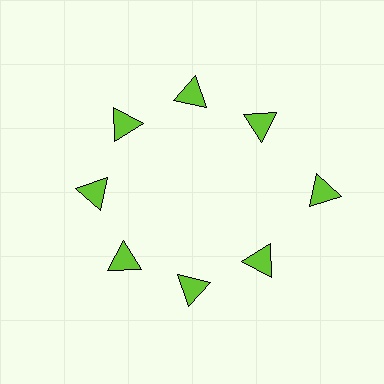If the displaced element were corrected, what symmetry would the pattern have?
It would have 8-fold rotational symmetry — the pattern would map onto itself every 45 degrees.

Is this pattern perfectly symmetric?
No. The 8 lime triangles are arranged in a ring, but one element near the 3 o'clock position is pushed outward from the center, breaking the 8-fold rotational symmetry.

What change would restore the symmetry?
The symmetry would be restored by moving it inward, back onto the ring so that all 8 triangles sit at equal angles and equal distance from the center.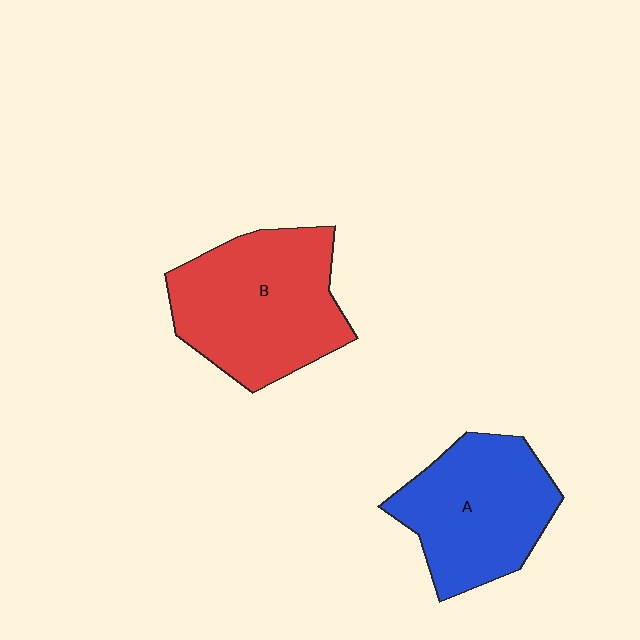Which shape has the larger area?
Shape B (red).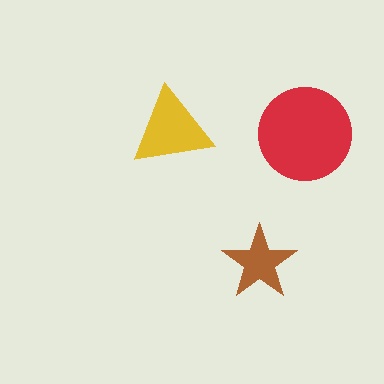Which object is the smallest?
The brown star.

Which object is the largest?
The red circle.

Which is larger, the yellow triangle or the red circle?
The red circle.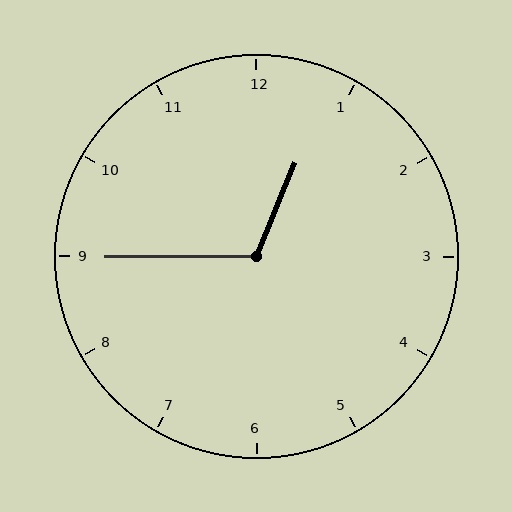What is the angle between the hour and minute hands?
Approximately 112 degrees.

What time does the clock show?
12:45.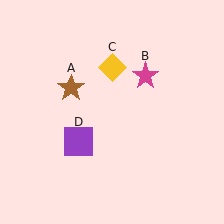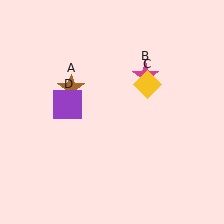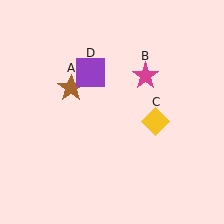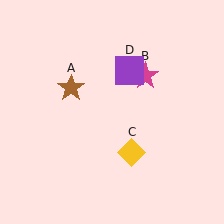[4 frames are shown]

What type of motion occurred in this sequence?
The yellow diamond (object C), purple square (object D) rotated clockwise around the center of the scene.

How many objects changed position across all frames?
2 objects changed position: yellow diamond (object C), purple square (object D).